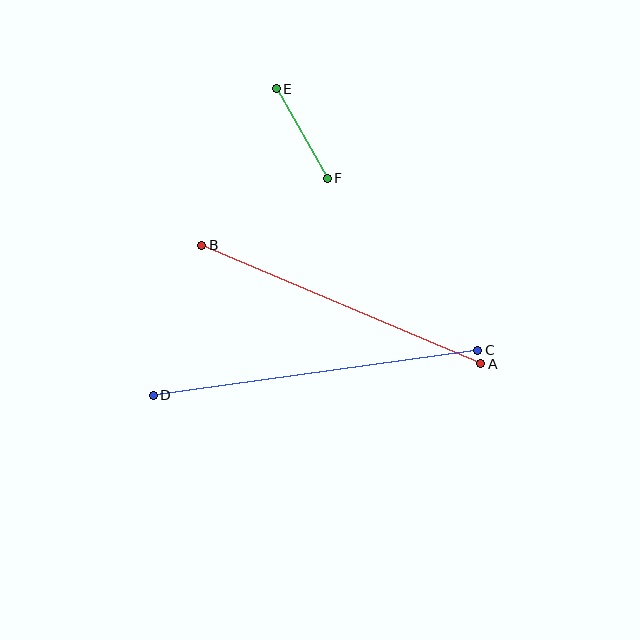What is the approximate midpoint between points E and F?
The midpoint is at approximately (302, 133) pixels.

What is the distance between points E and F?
The distance is approximately 103 pixels.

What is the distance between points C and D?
The distance is approximately 328 pixels.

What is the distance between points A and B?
The distance is approximately 303 pixels.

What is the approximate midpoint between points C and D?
The midpoint is at approximately (315, 373) pixels.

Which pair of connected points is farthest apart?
Points C and D are farthest apart.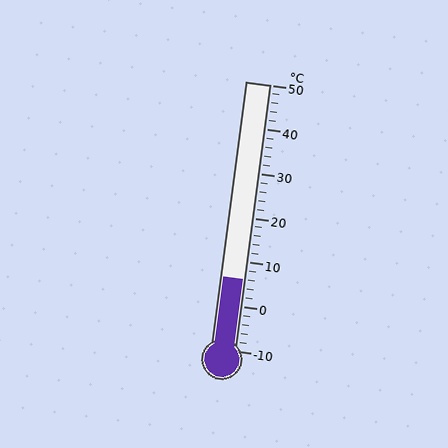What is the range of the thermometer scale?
The thermometer scale ranges from -10°C to 50°C.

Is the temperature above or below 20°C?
The temperature is below 20°C.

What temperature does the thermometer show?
The thermometer shows approximately 6°C.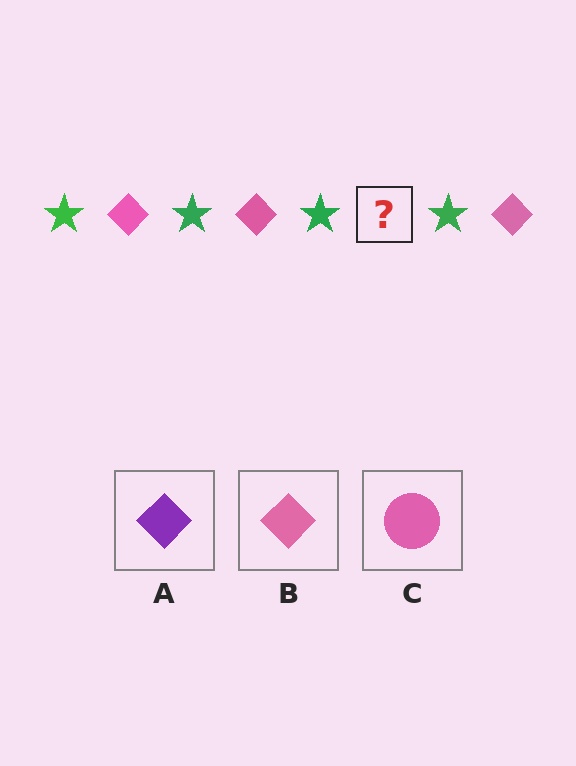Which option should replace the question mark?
Option B.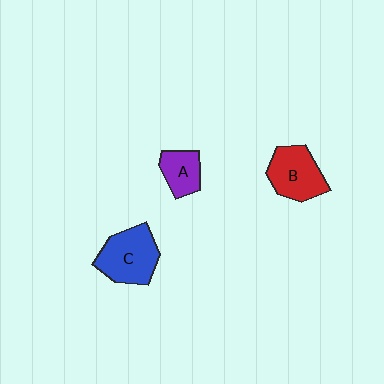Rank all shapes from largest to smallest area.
From largest to smallest: C (blue), B (red), A (purple).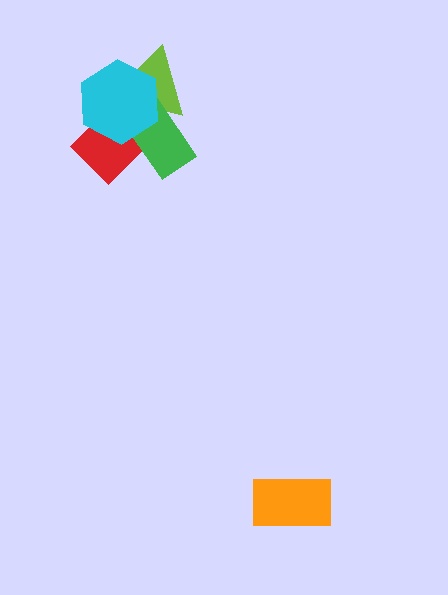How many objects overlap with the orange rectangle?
0 objects overlap with the orange rectangle.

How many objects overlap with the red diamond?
3 objects overlap with the red diamond.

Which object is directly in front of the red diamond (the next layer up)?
The green rectangle is directly in front of the red diamond.